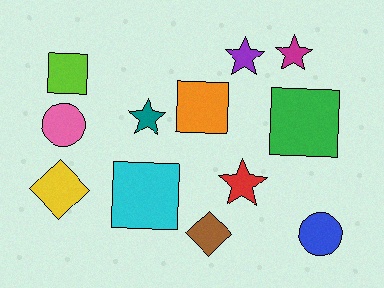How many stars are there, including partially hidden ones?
There are 4 stars.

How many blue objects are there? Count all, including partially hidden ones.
There is 1 blue object.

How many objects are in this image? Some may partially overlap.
There are 12 objects.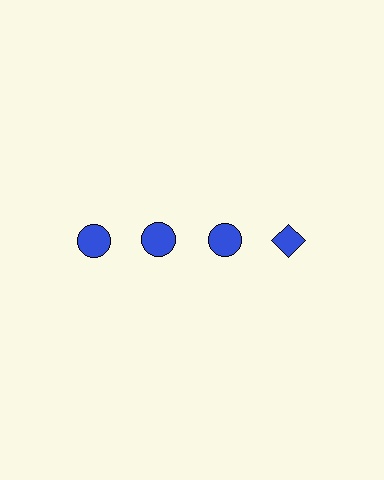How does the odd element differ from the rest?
It has a different shape: diamond instead of circle.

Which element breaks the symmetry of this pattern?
The blue diamond in the top row, second from right column breaks the symmetry. All other shapes are blue circles.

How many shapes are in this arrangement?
There are 4 shapes arranged in a grid pattern.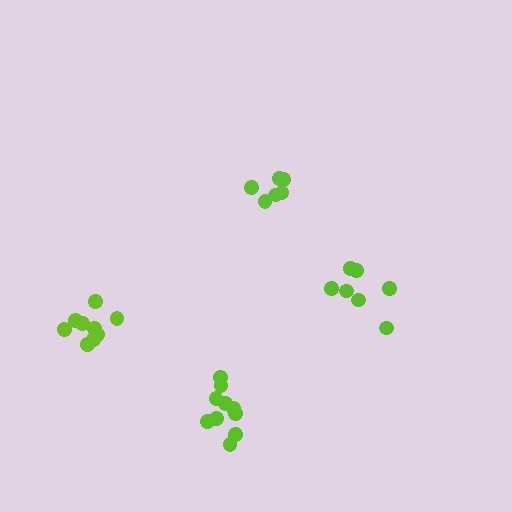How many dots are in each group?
Group 1: 10 dots, Group 2: 9 dots, Group 3: 7 dots, Group 4: 6 dots (32 total).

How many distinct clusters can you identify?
There are 4 distinct clusters.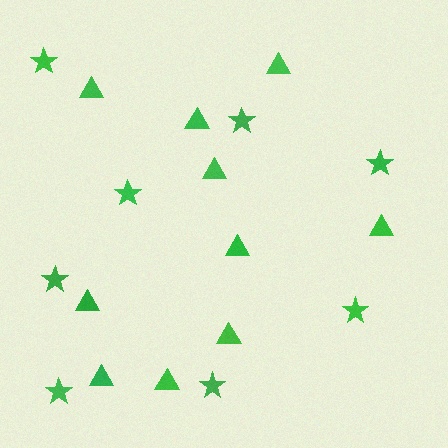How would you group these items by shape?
There are 2 groups: one group of stars (8) and one group of triangles (10).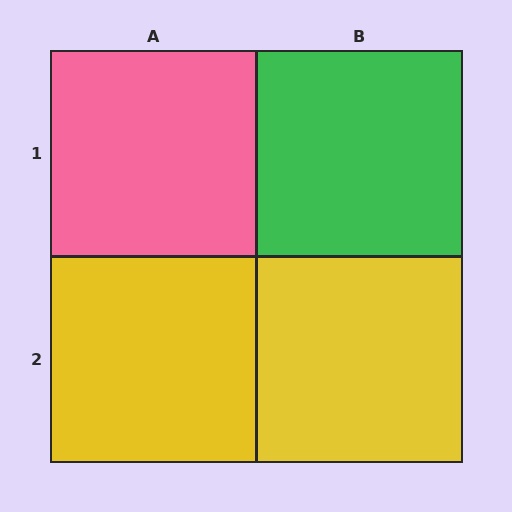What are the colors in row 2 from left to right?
Yellow, yellow.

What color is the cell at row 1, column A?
Pink.